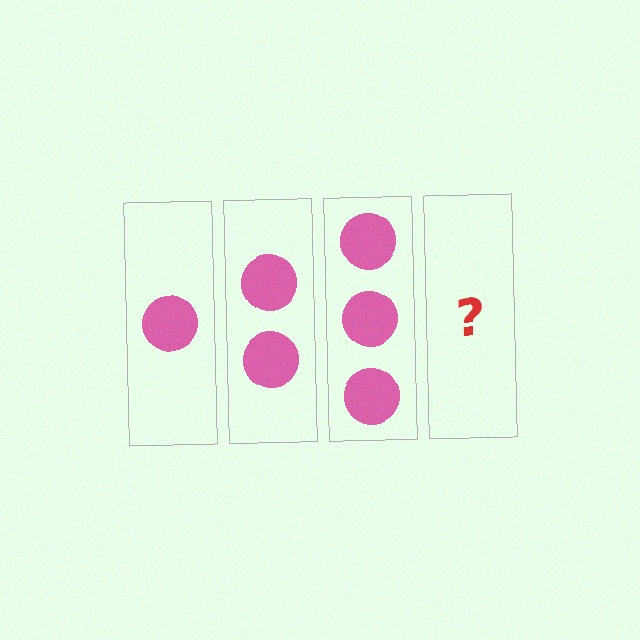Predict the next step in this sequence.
The next step is 4 circles.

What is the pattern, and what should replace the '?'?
The pattern is that each step adds one more circle. The '?' should be 4 circles.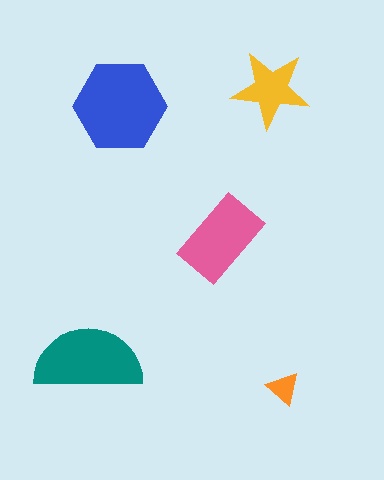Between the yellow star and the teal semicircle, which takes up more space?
The teal semicircle.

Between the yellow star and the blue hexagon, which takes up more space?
The blue hexagon.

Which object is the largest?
The blue hexagon.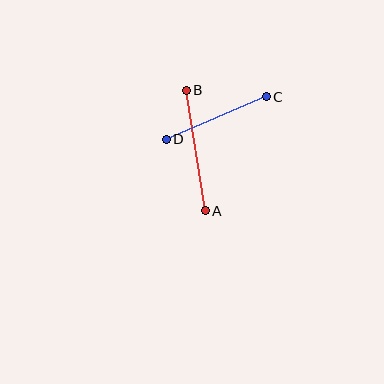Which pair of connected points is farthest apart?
Points A and B are farthest apart.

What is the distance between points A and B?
The distance is approximately 122 pixels.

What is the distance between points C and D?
The distance is approximately 109 pixels.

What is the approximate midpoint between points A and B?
The midpoint is at approximately (196, 150) pixels.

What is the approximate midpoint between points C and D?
The midpoint is at approximately (216, 118) pixels.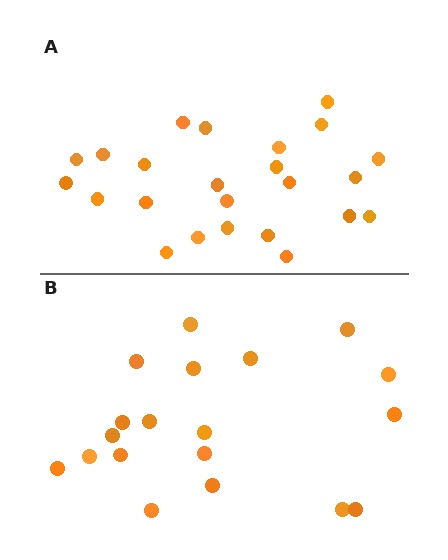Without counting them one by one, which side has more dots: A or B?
Region A (the top region) has more dots.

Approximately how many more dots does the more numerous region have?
Region A has about 5 more dots than region B.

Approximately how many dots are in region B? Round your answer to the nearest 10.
About 20 dots. (The exact count is 19, which rounds to 20.)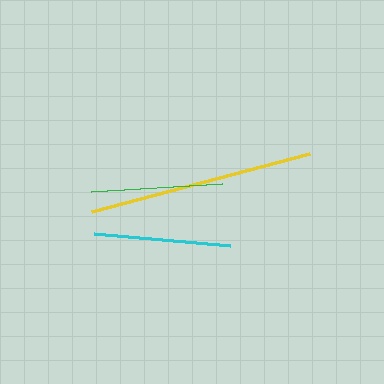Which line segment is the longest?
The yellow line is the longest at approximately 225 pixels.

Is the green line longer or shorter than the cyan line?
The cyan line is longer than the green line.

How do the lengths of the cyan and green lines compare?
The cyan and green lines are approximately the same length.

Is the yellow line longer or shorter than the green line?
The yellow line is longer than the green line.